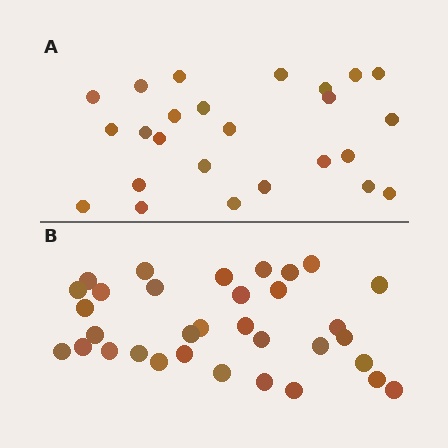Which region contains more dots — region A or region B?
Region B (the bottom region) has more dots.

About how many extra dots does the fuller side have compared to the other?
Region B has roughly 8 or so more dots than region A.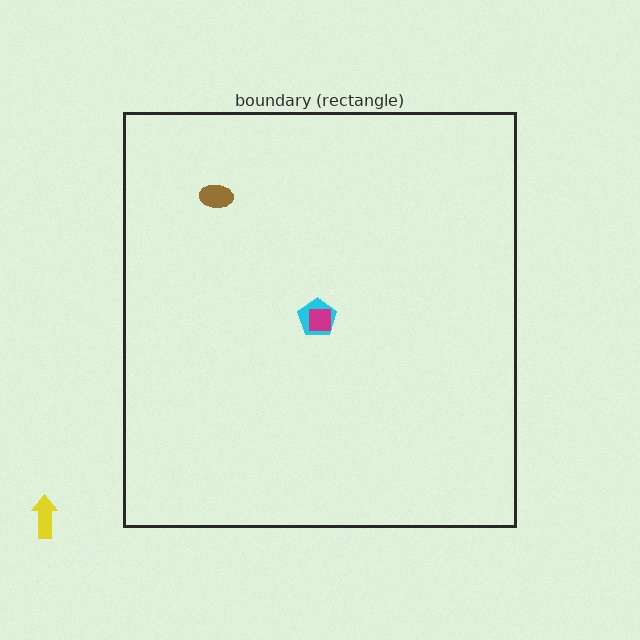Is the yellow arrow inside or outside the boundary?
Outside.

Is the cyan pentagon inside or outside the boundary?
Inside.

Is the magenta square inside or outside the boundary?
Inside.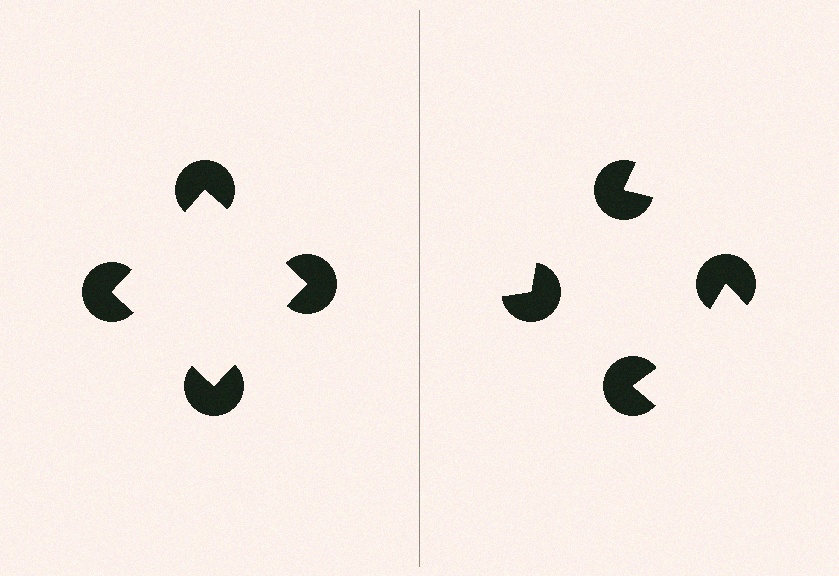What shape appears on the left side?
An illusory square.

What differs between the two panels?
The pac-man discs are positioned identically on both sides; only the wedge orientations differ. On the left they align to a square; on the right they are misaligned.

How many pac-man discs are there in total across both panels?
8 — 4 on each side.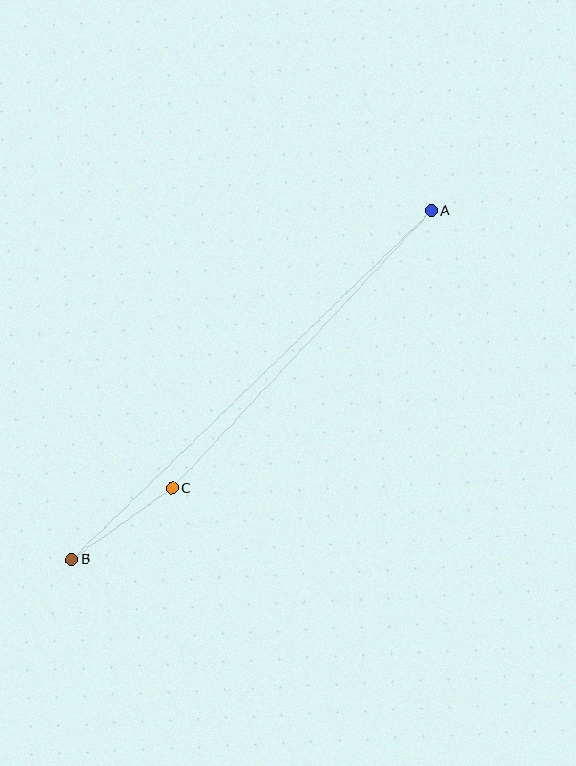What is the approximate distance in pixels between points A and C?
The distance between A and C is approximately 380 pixels.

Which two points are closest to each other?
Points B and C are closest to each other.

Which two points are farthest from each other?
Points A and B are farthest from each other.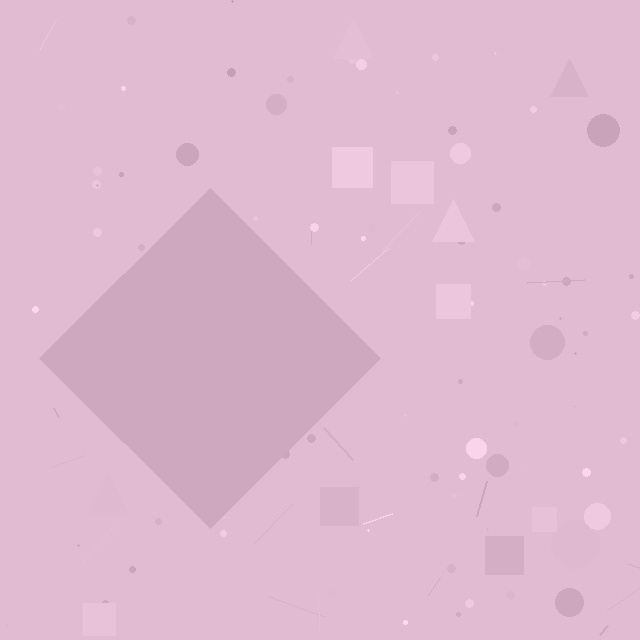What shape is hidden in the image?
A diamond is hidden in the image.